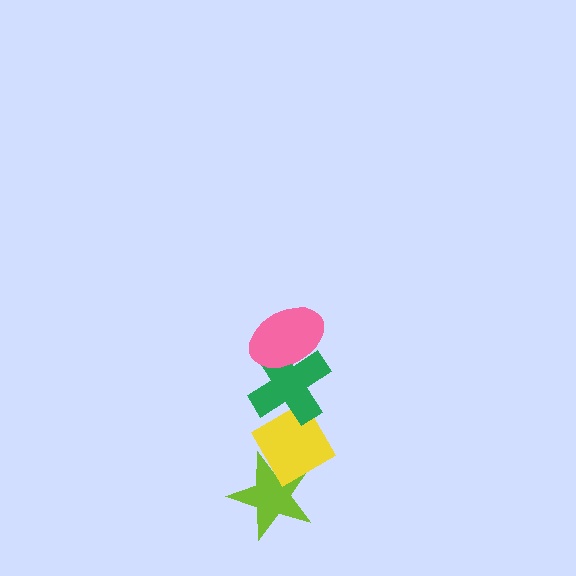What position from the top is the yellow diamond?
The yellow diamond is 3rd from the top.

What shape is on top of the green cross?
The pink ellipse is on top of the green cross.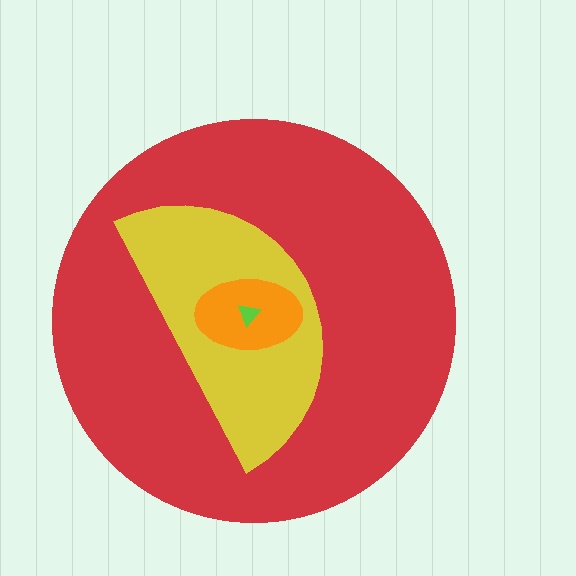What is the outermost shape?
The red circle.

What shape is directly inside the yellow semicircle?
The orange ellipse.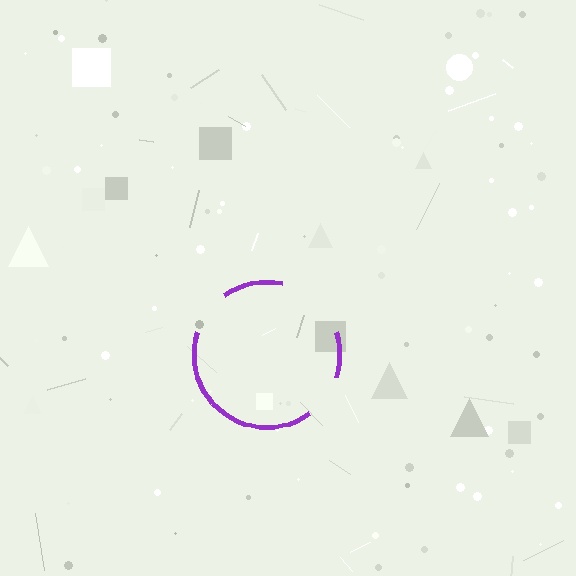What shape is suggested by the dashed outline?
The dashed outline suggests a circle.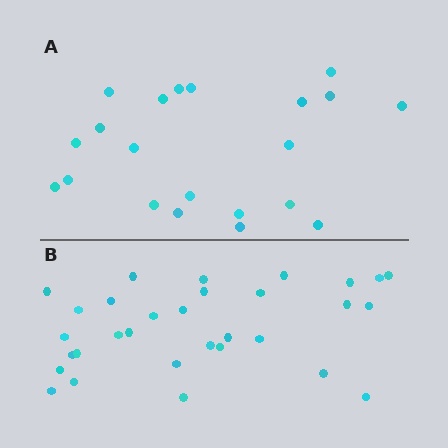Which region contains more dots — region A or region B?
Region B (the bottom region) has more dots.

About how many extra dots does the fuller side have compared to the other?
Region B has roughly 10 or so more dots than region A.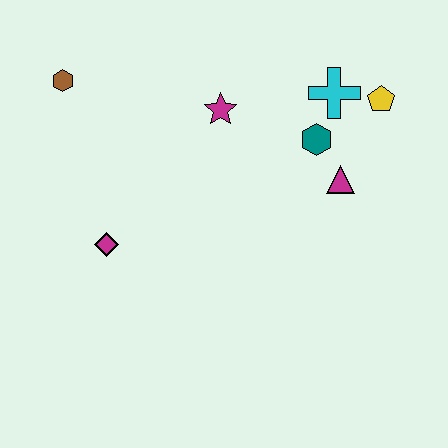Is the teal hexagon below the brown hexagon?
Yes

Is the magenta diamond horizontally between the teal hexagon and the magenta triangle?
No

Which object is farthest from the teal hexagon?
The brown hexagon is farthest from the teal hexagon.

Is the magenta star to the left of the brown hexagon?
No